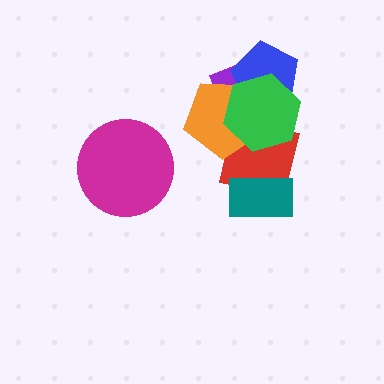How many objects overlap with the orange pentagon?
4 objects overlap with the orange pentagon.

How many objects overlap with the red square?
3 objects overlap with the red square.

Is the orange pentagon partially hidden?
Yes, it is partially covered by another shape.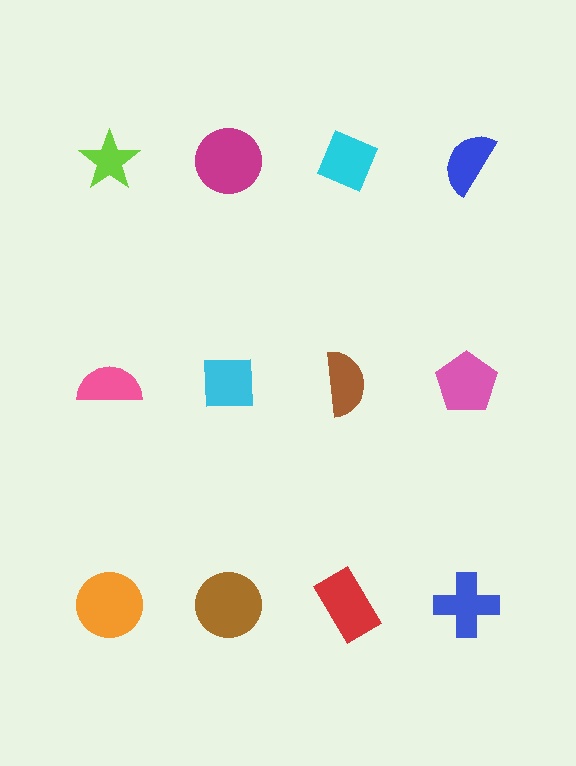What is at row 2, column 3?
A brown semicircle.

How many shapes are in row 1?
4 shapes.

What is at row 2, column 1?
A pink semicircle.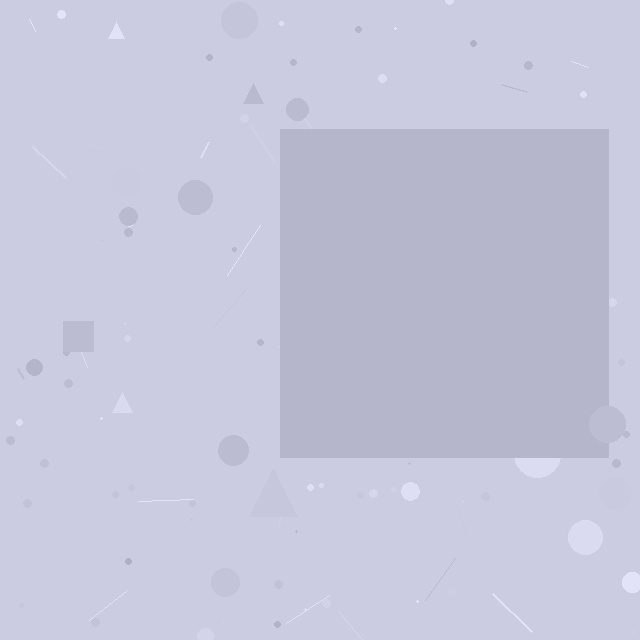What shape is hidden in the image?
A square is hidden in the image.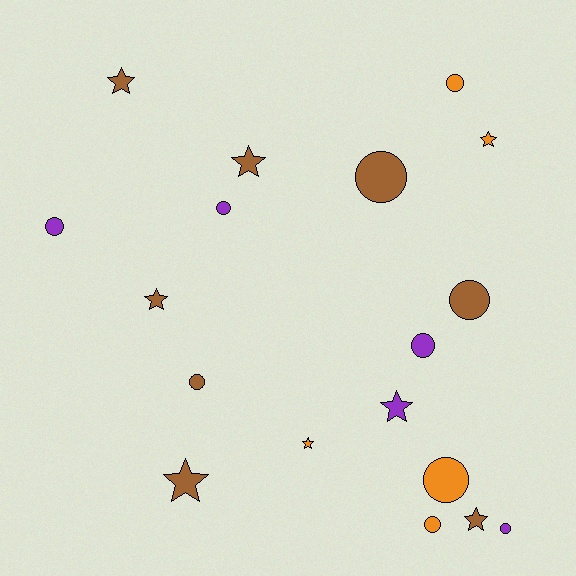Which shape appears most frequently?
Circle, with 10 objects.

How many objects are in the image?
There are 18 objects.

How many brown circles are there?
There are 3 brown circles.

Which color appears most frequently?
Brown, with 8 objects.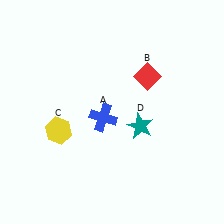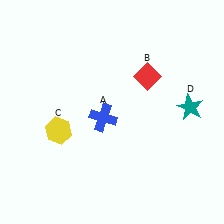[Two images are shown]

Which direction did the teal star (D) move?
The teal star (D) moved right.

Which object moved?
The teal star (D) moved right.